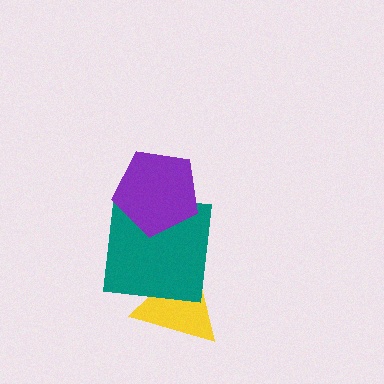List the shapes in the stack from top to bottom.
From top to bottom: the purple pentagon, the teal square, the yellow triangle.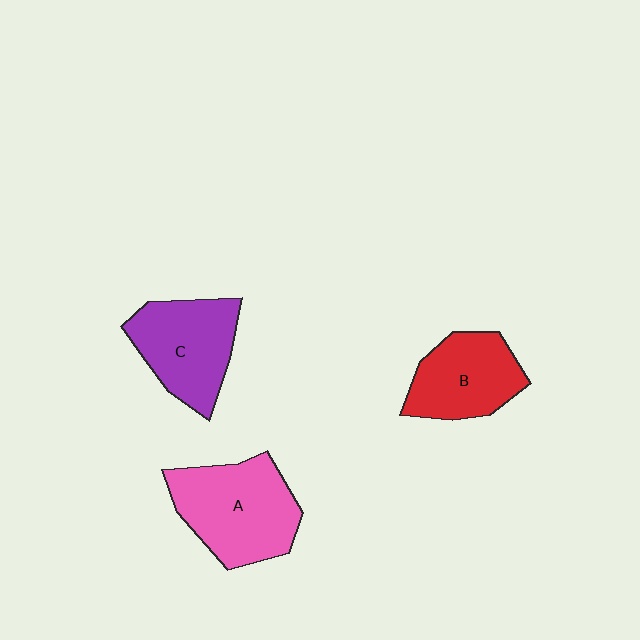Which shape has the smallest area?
Shape B (red).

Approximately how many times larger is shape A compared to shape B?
Approximately 1.3 times.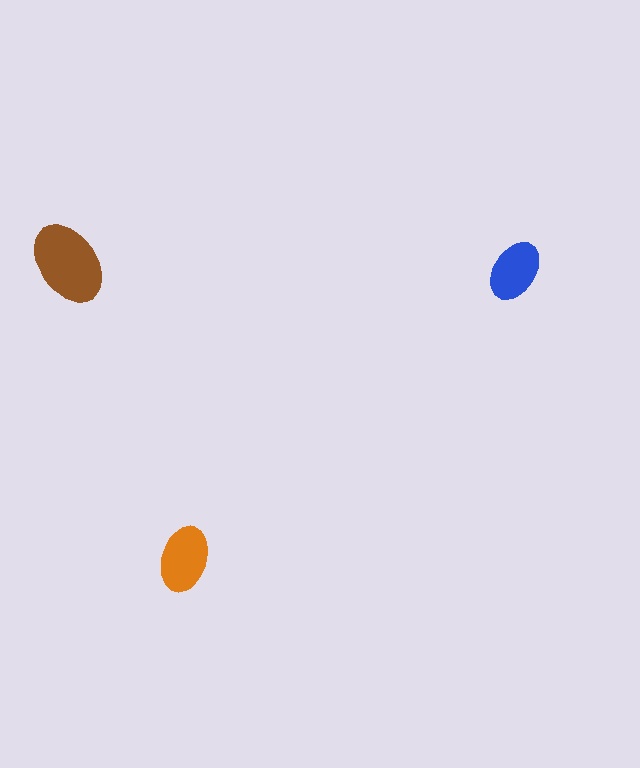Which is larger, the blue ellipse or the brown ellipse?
The brown one.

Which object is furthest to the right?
The blue ellipse is rightmost.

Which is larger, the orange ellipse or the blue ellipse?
The orange one.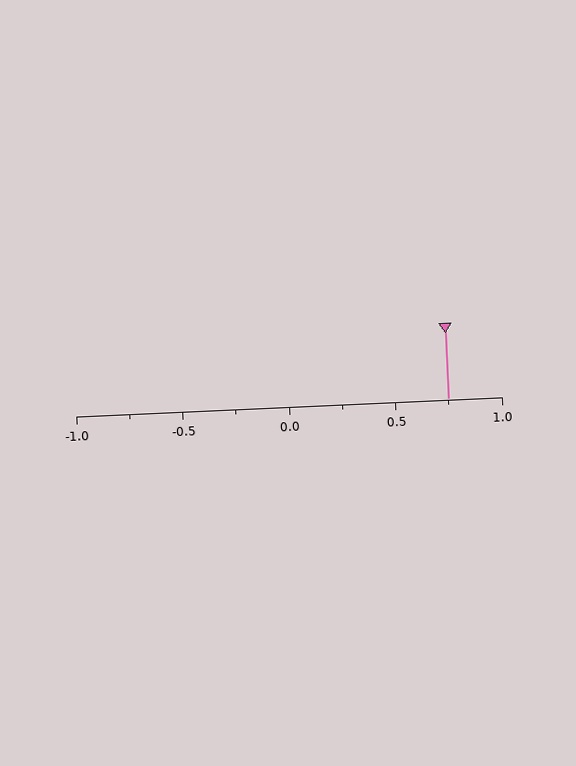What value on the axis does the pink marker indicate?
The marker indicates approximately 0.75.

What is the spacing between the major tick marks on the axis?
The major ticks are spaced 0.5 apart.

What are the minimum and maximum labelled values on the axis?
The axis runs from -1.0 to 1.0.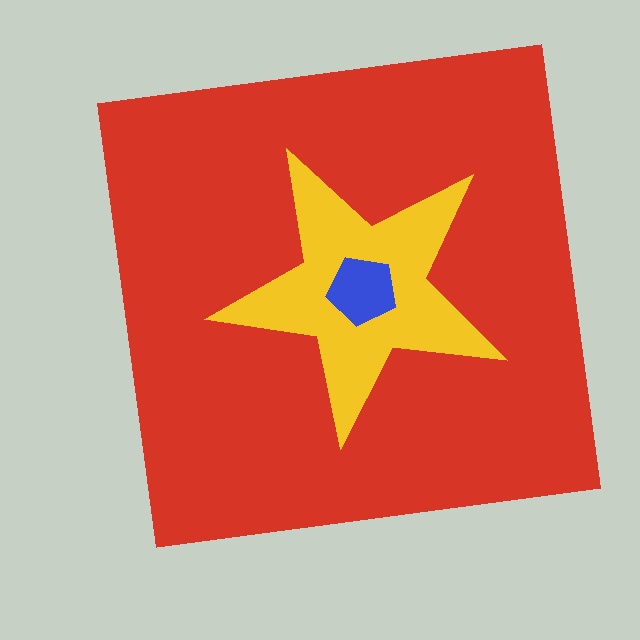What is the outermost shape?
The red square.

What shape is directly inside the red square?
The yellow star.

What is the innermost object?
The blue pentagon.